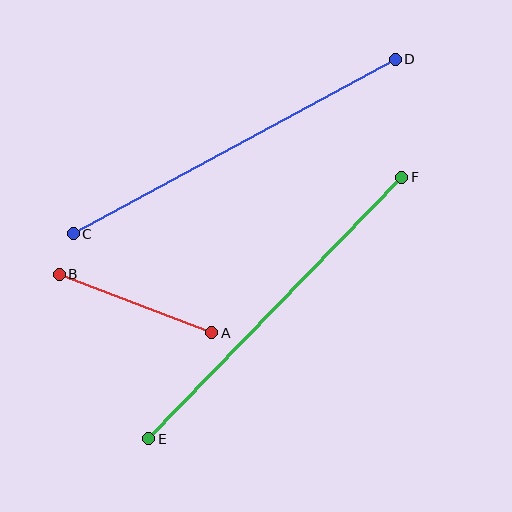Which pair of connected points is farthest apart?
Points C and D are farthest apart.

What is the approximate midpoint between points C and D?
The midpoint is at approximately (234, 147) pixels.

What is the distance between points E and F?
The distance is approximately 364 pixels.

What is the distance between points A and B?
The distance is approximately 163 pixels.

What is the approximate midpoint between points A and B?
The midpoint is at approximately (136, 304) pixels.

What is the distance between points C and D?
The distance is approximately 367 pixels.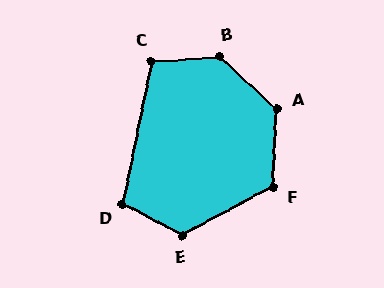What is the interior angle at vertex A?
Approximately 130 degrees (obtuse).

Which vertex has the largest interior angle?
B, at approximately 133 degrees.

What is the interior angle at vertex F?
Approximately 121 degrees (obtuse).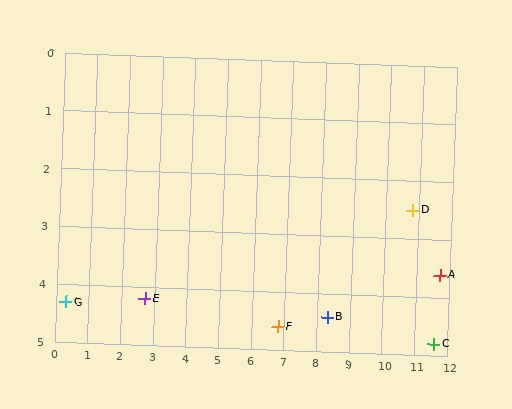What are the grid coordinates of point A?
Point A is at approximately (11.7, 3.6).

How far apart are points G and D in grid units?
Points G and D are about 10.7 grid units apart.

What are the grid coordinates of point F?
Point F is at approximately (6.8, 4.6).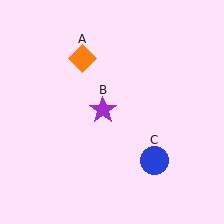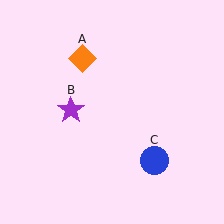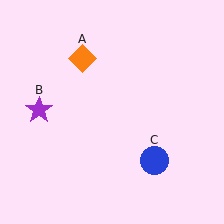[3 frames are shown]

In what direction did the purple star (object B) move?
The purple star (object B) moved left.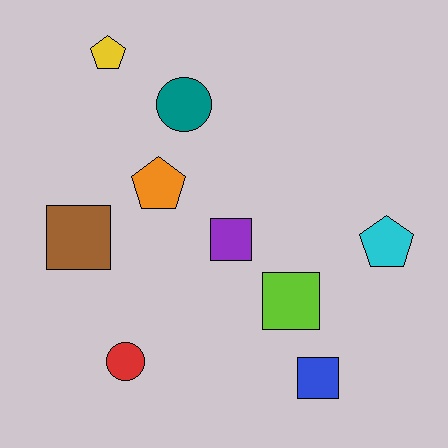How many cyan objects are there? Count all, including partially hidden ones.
There is 1 cyan object.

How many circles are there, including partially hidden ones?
There are 2 circles.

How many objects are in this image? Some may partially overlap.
There are 9 objects.